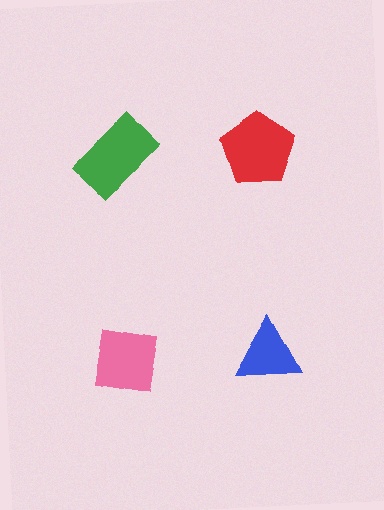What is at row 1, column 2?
A red pentagon.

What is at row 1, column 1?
A green rectangle.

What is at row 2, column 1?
A pink square.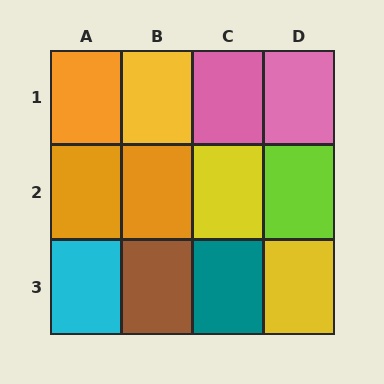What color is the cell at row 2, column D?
Lime.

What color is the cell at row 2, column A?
Orange.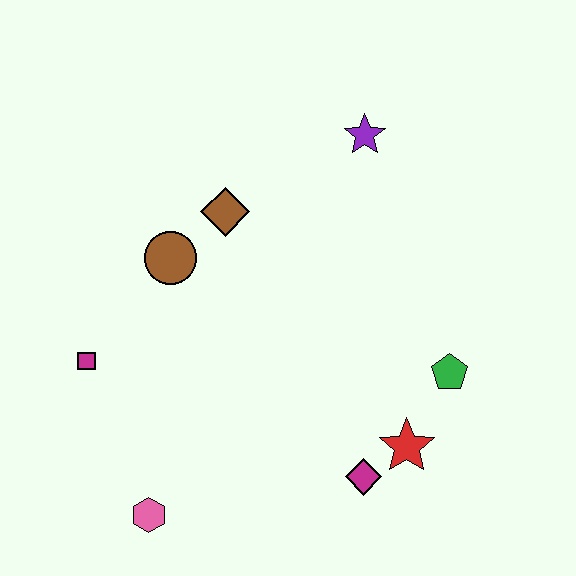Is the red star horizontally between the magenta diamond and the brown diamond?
No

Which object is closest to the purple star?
The brown diamond is closest to the purple star.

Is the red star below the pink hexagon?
No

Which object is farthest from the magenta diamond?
The purple star is farthest from the magenta diamond.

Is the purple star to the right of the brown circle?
Yes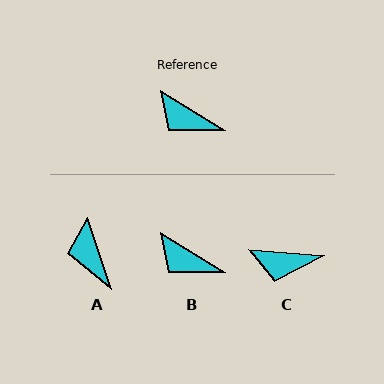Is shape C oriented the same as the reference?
No, it is off by about 28 degrees.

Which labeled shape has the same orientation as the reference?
B.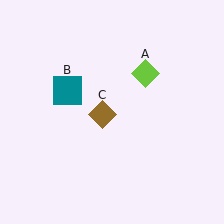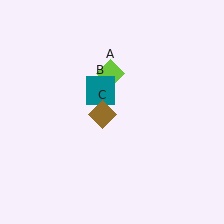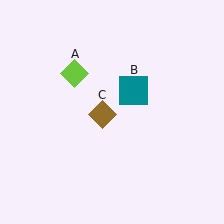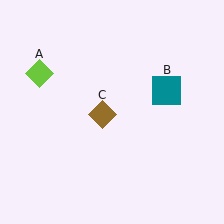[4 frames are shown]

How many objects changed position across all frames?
2 objects changed position: lime diamond (object A), teal square (object B).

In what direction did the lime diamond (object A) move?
The lime diamond (object A) moved left.